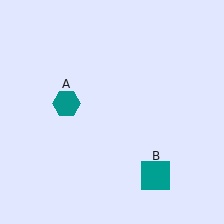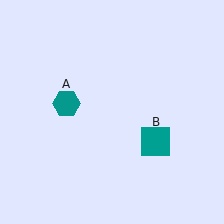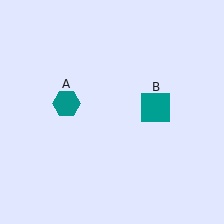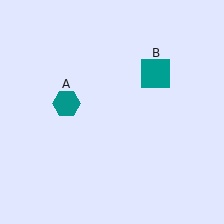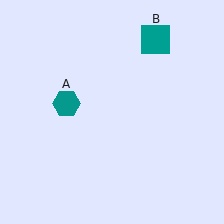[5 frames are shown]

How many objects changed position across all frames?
1 object changed position: teal square (object B).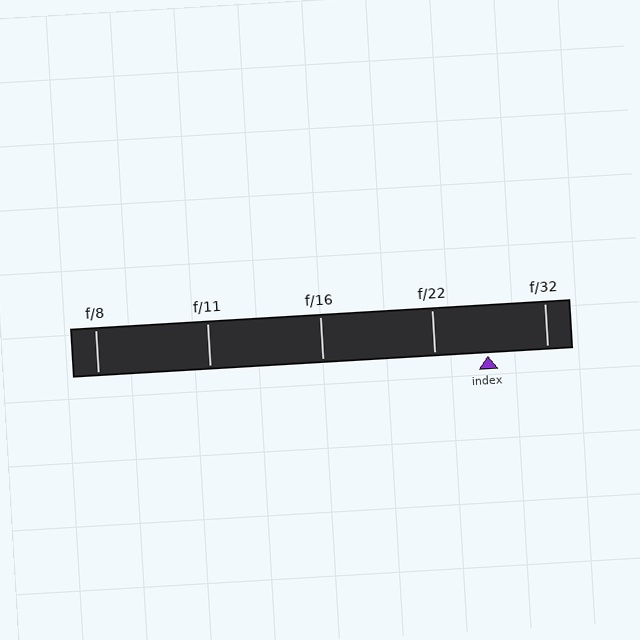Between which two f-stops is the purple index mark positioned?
The index mark is between f/22 and f/32.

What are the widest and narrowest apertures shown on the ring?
The widest aperture shown is f/8 and the narrowest is f/32.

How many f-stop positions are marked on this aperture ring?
There are 5 f-stop positions marked.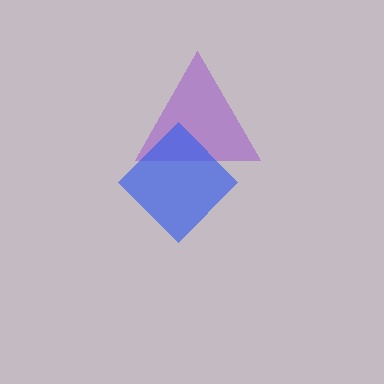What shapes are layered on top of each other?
The layered shapes are: a purple triangle, a blue diamond.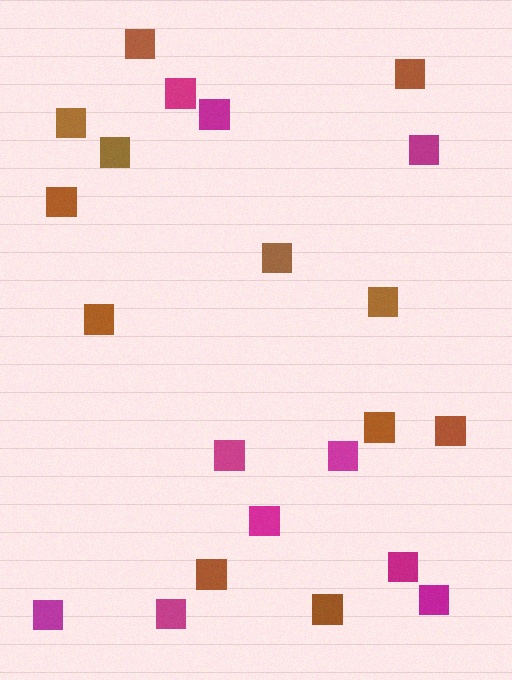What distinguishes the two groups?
There are 2 groups: one group of brown squares (12) and one group of magenta squares (10).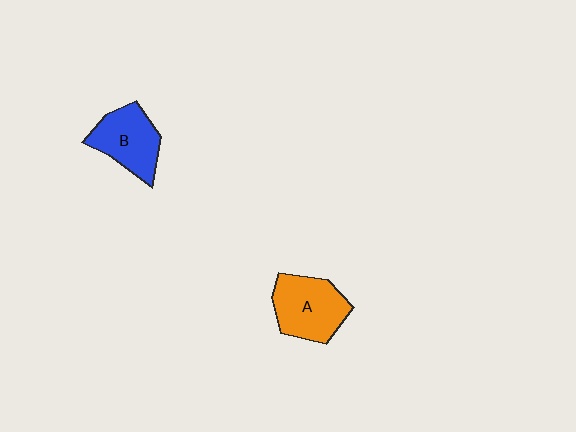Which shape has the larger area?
Shape A (orange).